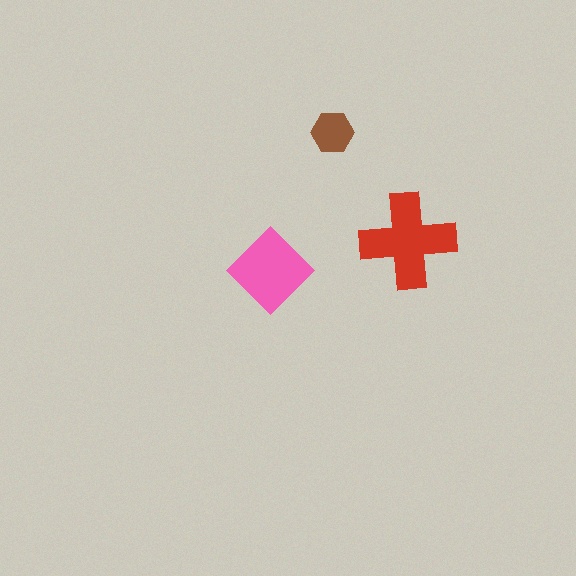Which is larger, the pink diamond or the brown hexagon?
The pink diamond.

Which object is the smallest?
The brown hexagon.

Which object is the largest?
The red cross.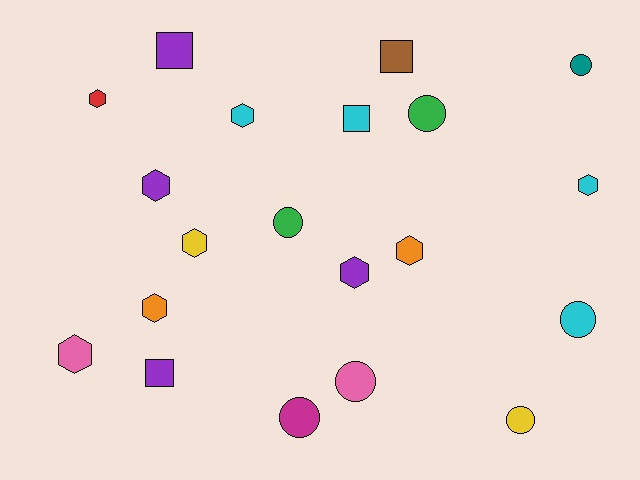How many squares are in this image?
There are 4 squares.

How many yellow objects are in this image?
There are 2 yellow objects.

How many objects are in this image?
There are 20 objects.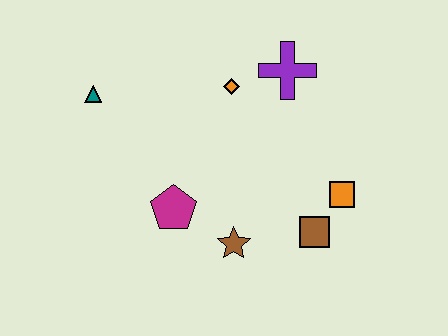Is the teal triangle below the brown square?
No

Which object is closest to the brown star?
The magenta pentagon is closest to the brown star.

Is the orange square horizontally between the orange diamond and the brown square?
No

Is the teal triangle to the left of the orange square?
Yes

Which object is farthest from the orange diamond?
The brown square is farthest from the orange diamond.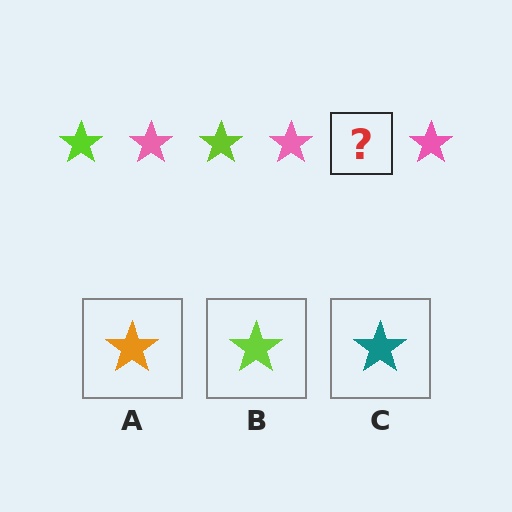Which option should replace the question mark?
Option B.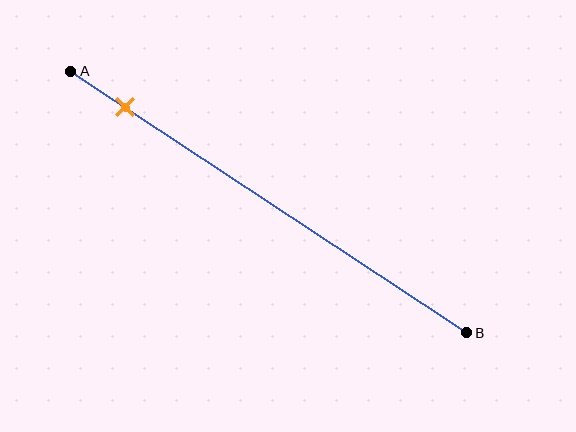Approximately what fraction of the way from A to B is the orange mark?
The orange mark is approximately 15% of the way from A to B.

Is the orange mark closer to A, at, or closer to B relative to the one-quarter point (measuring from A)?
The orange mark is closer to point A than the one-quarter point of segment AB.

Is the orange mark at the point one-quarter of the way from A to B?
No, the mark is at about 15% from A, not at the 25% one-quarter point.